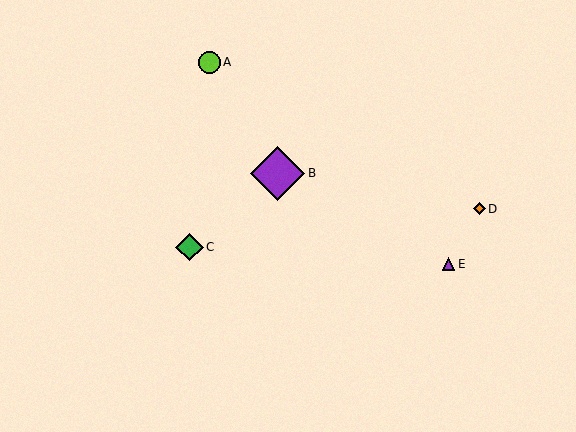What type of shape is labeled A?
Shape A is a lime circle.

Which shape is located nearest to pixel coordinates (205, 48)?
The lime circle (labeled A) at (209, 62) is nearest to that location.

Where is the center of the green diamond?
The center of the green diamond is at (190, 247).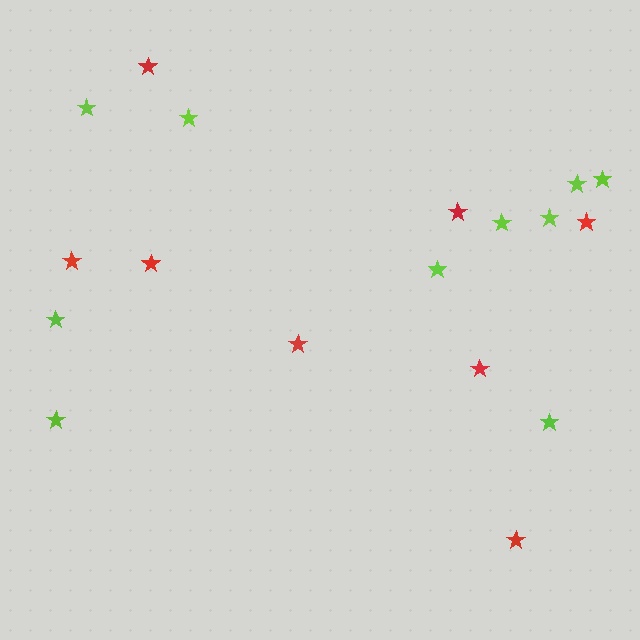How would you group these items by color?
There are 2 groups: one group of lime stars (10) and one group of red stars (8).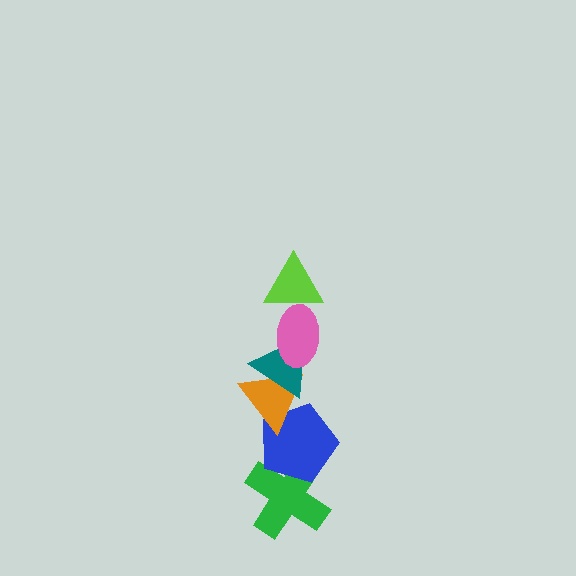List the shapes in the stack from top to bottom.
From top to bottom: the lime triangle, the pink ellipse, the teal triangle, the orange triangle, the blue pentagon, the green cross.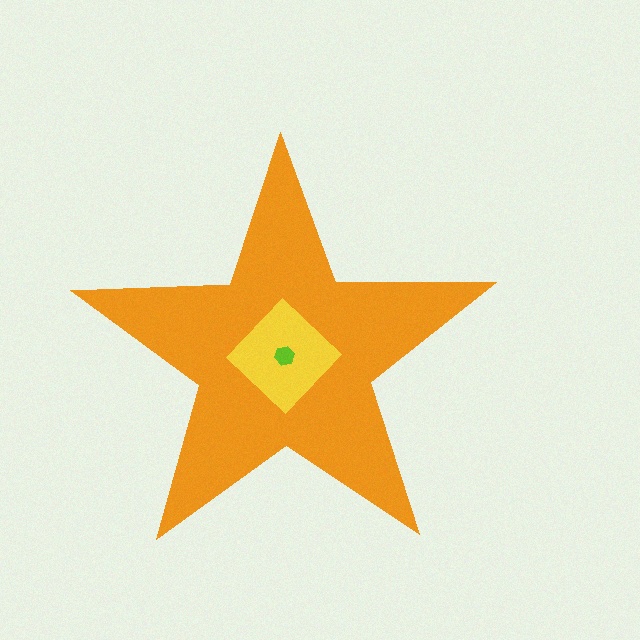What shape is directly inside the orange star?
The yellow diamond.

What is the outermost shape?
The orange star.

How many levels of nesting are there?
3.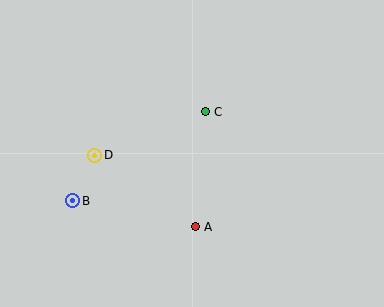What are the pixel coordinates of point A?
Point A is at (195, 227).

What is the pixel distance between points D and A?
The distance between D and A is 123 pixels.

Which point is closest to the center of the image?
Point C at (205, 112) is closest to the center.